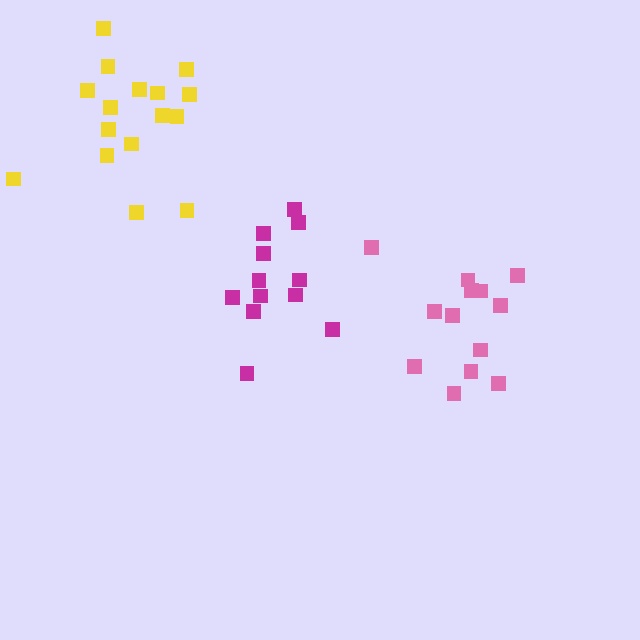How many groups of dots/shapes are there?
There are 3 groups.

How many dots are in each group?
Group 1: 12 dots, Group 2: 13 dots, Group 3: 16 dots (41 total).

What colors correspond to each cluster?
The clusters are colored: magenta, pink, yellow.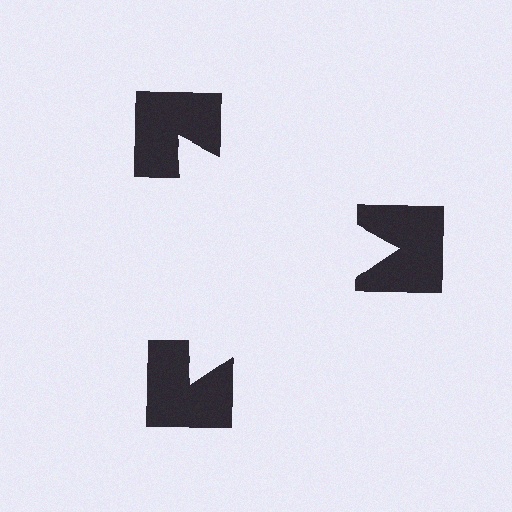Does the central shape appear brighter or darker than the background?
It typically appears slightly brighter than the background, even though no actual brightness change is drawn.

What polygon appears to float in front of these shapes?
An illusory triangle — its edges are inferred from the aligned wedge cuts in the notched squares, not physically drawn.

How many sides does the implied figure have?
3 sides.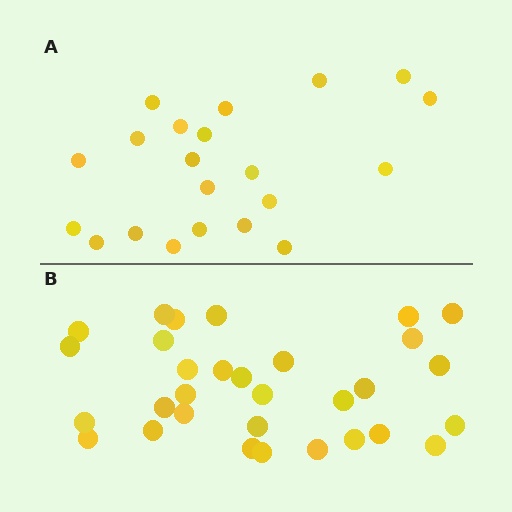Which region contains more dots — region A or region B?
Region B (the bottom region) has more dots.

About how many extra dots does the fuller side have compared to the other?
Region B has roughly 10 or so more dots than region A.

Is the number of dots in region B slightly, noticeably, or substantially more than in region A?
Region B has substantially more. The ratio is roughly 1.5 to 1.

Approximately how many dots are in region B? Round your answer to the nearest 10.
About 30 dots. (The exact count is 31, which rounds to 30.)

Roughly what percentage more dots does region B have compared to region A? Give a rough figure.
About 50% more.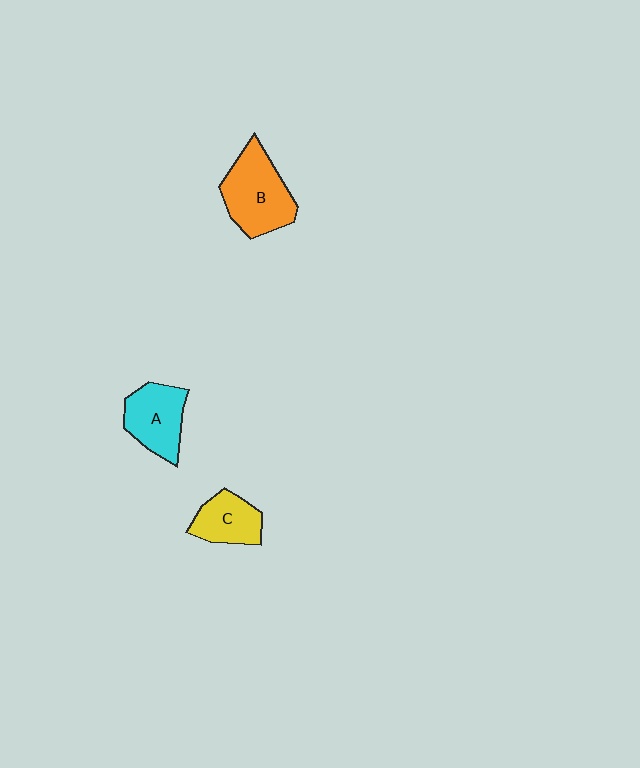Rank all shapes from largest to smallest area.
From largest to smallest: B (orange), A (cyan), C (yellow).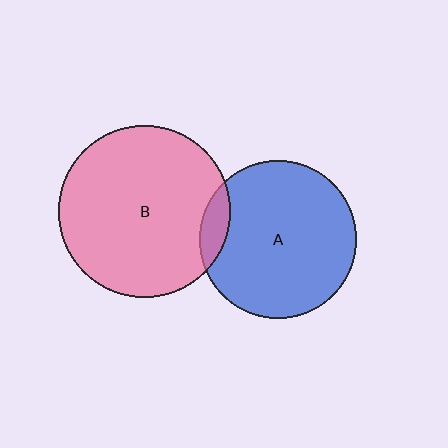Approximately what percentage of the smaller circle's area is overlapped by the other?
Approximately 10%.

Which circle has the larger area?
Circle B (pink).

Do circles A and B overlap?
Yes.